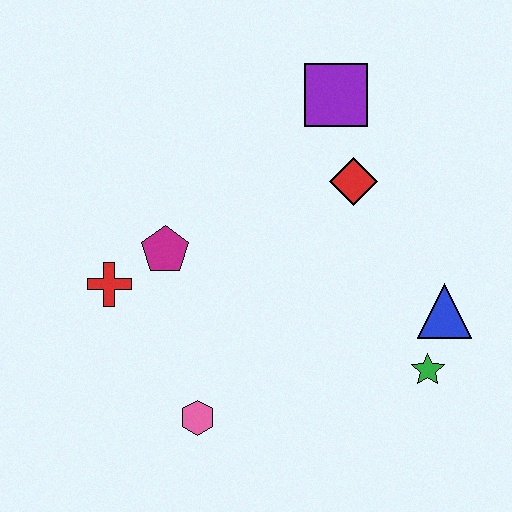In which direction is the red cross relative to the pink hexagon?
The red cross is above the pink hexagon.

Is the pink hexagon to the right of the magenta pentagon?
Yes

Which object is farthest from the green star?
The red cross is farthest from the green star.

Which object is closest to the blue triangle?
The green star is closest to the blue triangle.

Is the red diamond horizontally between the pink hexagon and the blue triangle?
Yes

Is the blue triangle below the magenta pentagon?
Yes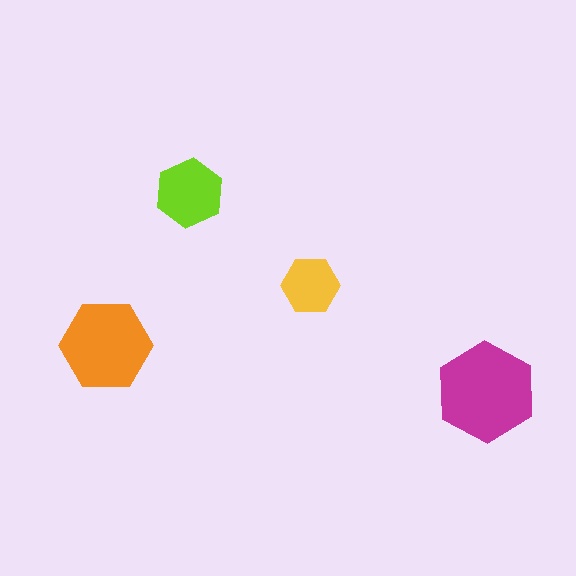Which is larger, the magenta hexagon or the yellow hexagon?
The magenta one.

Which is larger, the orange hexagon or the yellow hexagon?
The orange one.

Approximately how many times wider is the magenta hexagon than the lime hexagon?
About 1.5 times wider.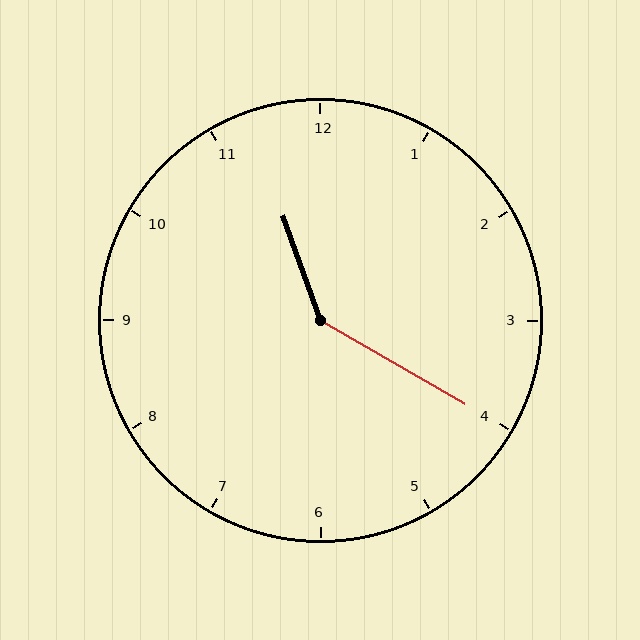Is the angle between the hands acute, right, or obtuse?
It is obtuse.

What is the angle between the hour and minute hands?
Approximately 140 degrees.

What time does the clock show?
11:20.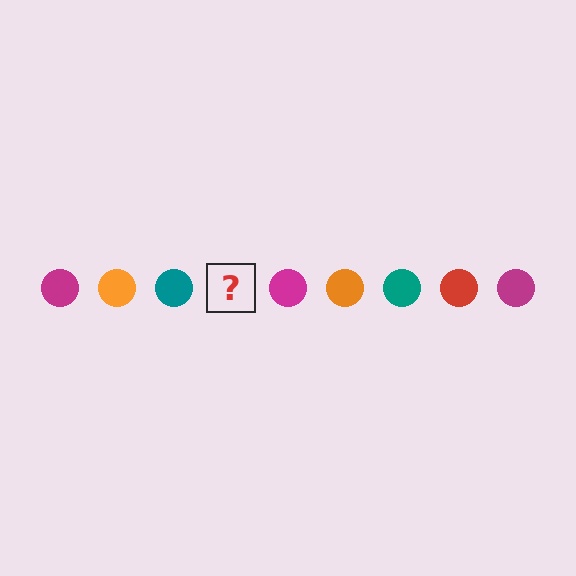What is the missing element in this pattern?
The missing element is a red circle.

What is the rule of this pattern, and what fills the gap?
The rule is that the pattern cycles through magenta, orange, teal, red circles. The gap should be filled with a red circle.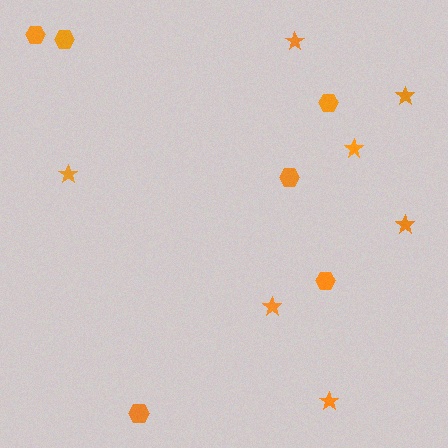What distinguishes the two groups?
There are 2 groups: one group of hexagons (6) and one group of stars (7).